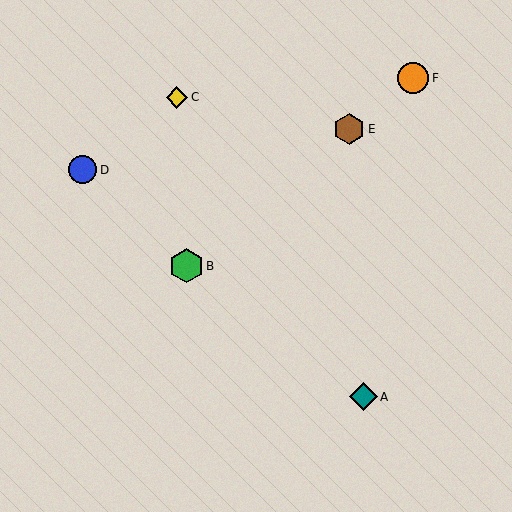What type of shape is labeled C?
Shape C is a yellow diamond.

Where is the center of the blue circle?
The center of the blue circle is at (83, 170).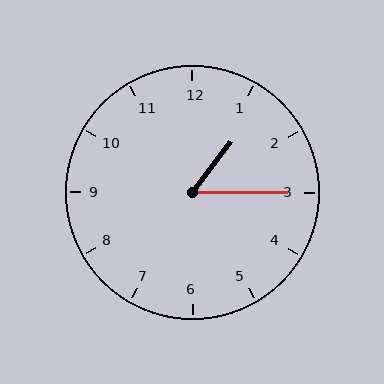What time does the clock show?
1:15.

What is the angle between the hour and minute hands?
Approximately 52 degrees.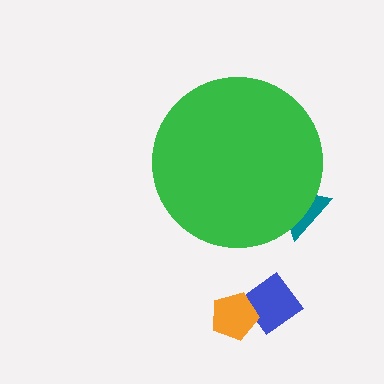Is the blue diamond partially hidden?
No, the blue diamond is fully visible.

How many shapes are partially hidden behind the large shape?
1 shape is partially hidden.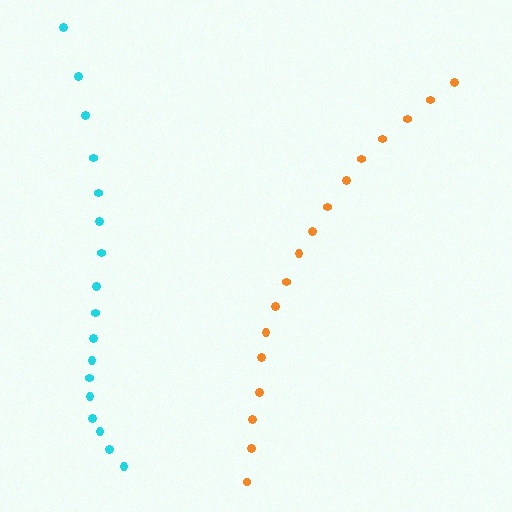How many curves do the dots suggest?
There are 2 distinct paths.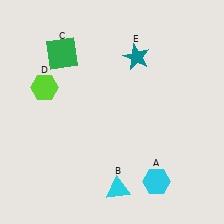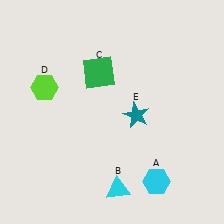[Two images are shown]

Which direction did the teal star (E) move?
The teal star (E) moved down.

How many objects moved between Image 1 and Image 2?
2 objects moved between the two images.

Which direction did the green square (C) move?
The green square (C) moved right.